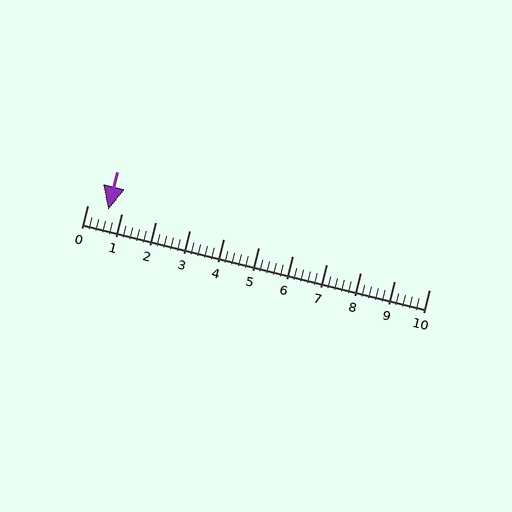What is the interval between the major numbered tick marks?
The major tick marks are spaced 1 units apart.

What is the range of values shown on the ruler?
The ruler shows values from 0 to 10.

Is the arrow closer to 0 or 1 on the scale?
The arrow is closer to 1.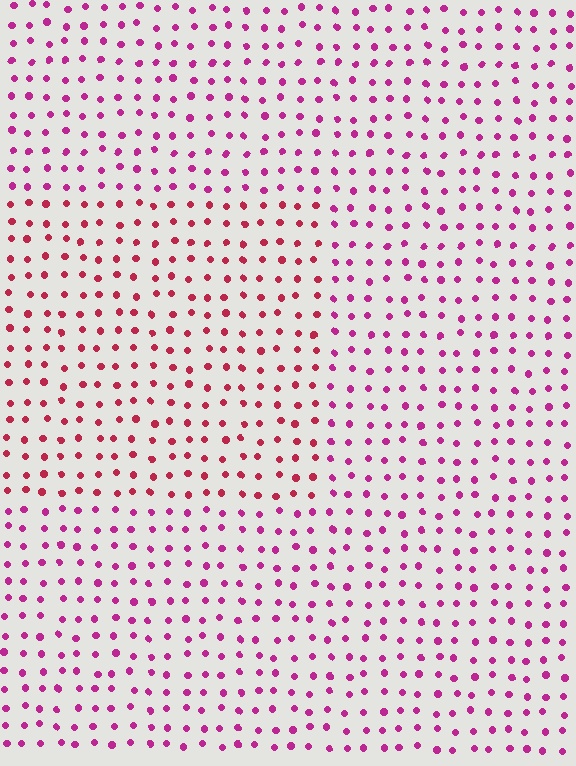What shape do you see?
I see a rectangle.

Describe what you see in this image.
The image is filled with small magenta elements in a uniform arrangement. A rectangle-shaped region is visible where the elements are tinted to a slightly different hue, forming a subtle color boundary.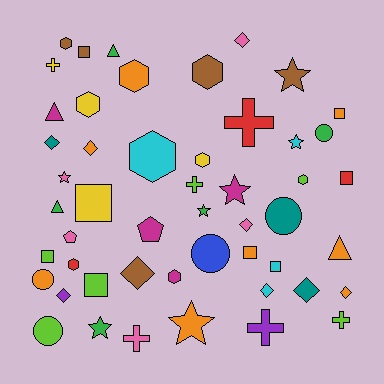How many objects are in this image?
There are 50 objects.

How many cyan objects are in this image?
There are 4 cyan objects.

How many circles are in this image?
There are 5 circles.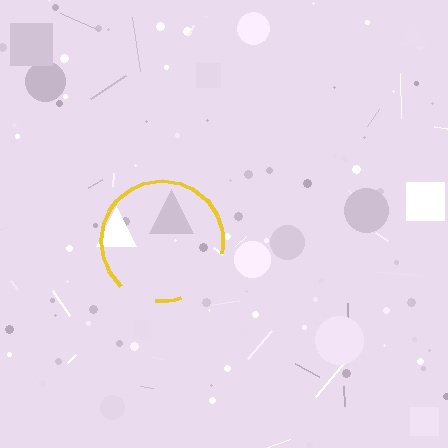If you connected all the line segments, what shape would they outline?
They would outline a circle.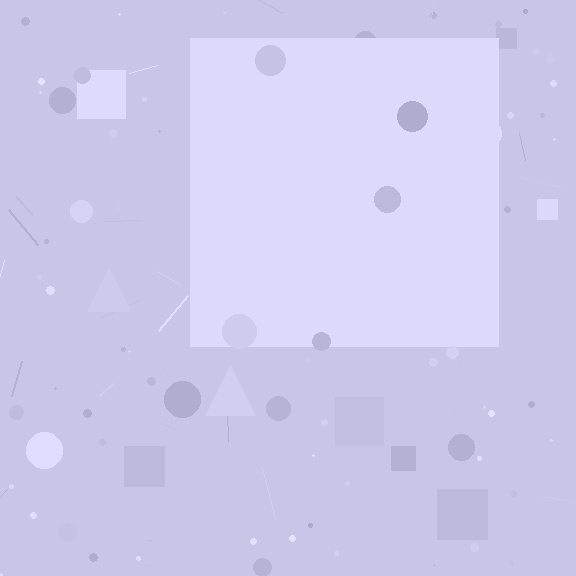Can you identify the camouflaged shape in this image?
The camouflaged shape is a square.